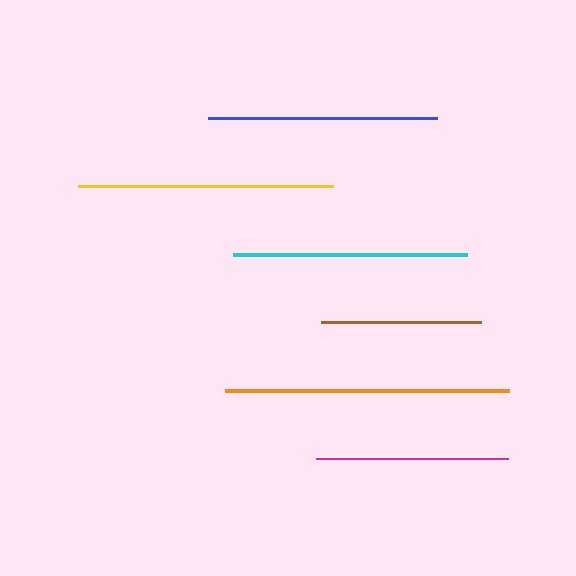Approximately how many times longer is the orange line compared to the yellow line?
The orange line is approximately 1.1 times the length of the yellow line.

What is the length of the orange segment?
The orange segment is approximately 284 pixels long.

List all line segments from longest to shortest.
From longest to shortest: orange, yellow, cyan, blue, magenta, brown.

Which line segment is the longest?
The orange line is the longest at approximately 284 pixels.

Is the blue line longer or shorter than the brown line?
The blue line is longer than the brown line.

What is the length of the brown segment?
The brown segment is approximately 160 pixels long.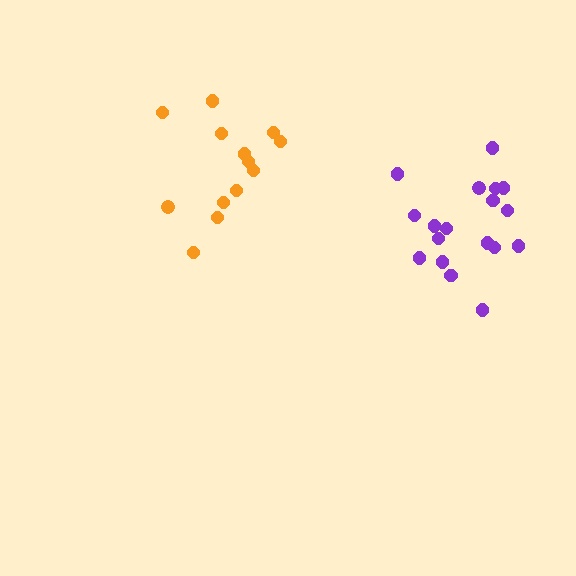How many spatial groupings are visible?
There are 2 spatial groupings.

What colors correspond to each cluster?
The clusters are colored: orange, purple.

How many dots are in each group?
Group 1: 13 dots, Group 2: 18 dots (31 total).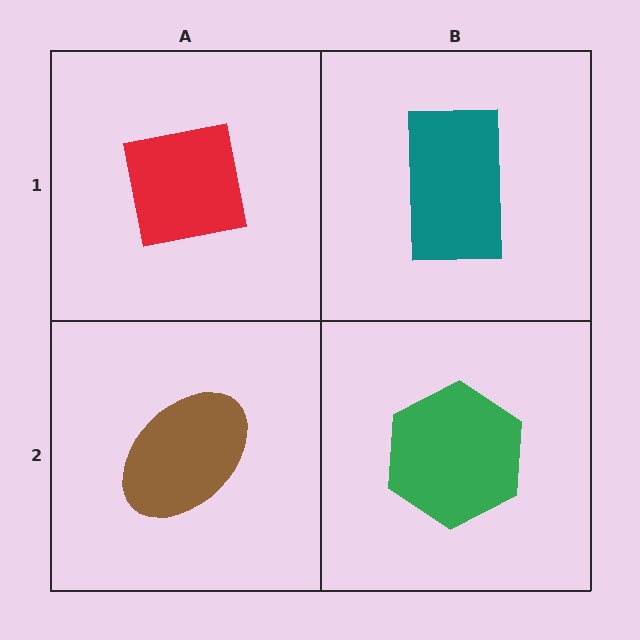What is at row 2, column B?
A green hexagon.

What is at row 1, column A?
A red square.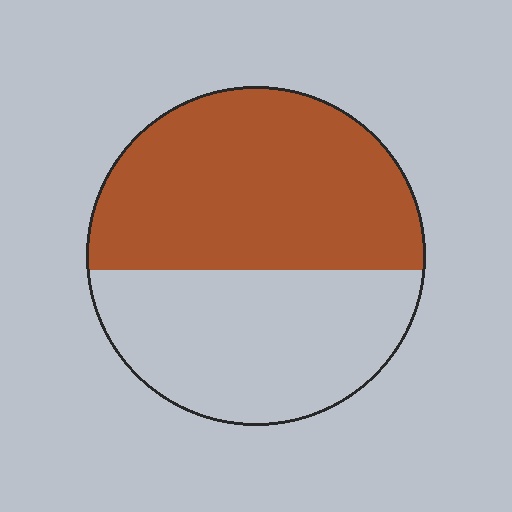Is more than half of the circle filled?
Yes.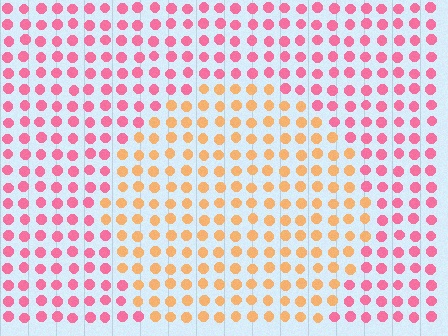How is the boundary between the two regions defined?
The boundary is defined purely by a slight shift in hue (about 51 degrees). Spacing, size, and orientation are identical on both sides.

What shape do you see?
I see a circle.